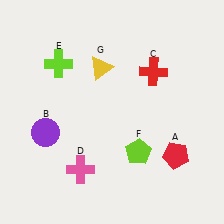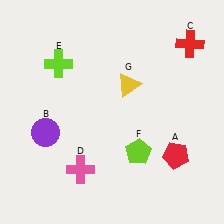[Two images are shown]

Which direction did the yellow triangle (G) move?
The yellow triangle (G) moved right.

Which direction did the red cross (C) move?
The red cross (C) moved right.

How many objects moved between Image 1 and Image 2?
2 objects moved between the two images.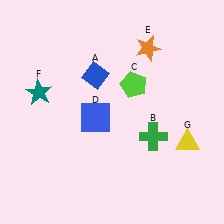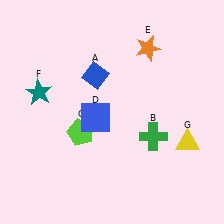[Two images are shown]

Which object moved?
The lime pentagon (C) moved left.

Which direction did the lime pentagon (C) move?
The lime pentagon (C) moved left.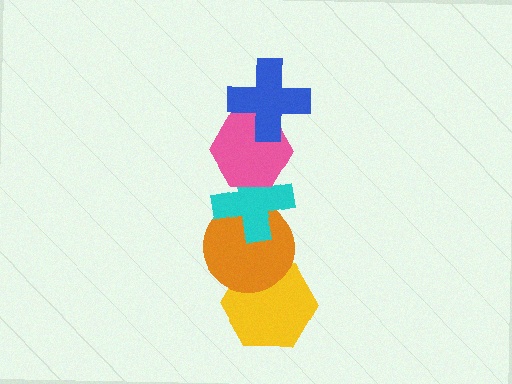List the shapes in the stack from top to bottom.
From top to bottom: the blue cross, the pink hexagon, the cyan cross, the orange circle, the yellow hexagon.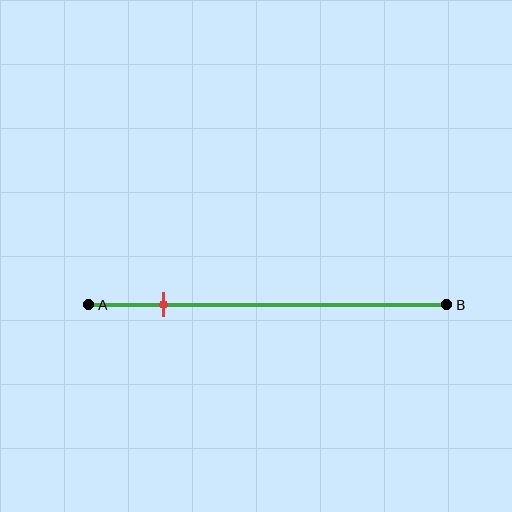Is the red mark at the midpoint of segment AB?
No, the mark is at about 20% from A, not at the 50% midpoint.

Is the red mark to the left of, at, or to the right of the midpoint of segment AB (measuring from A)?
The red mark is to the left of the midpoint of segment AB.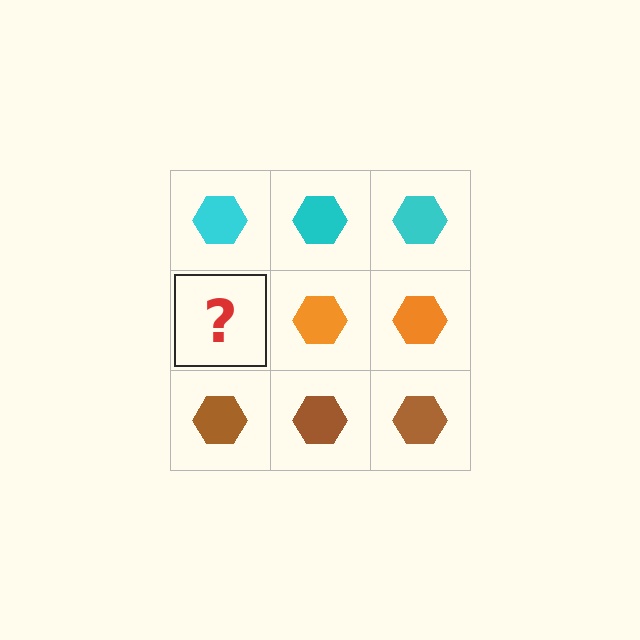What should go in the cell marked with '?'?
The missing cell should contain an orange hexagon.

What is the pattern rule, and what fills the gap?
The rule is that each row has a consistent color. The gap should be filled with an orange hexagon.